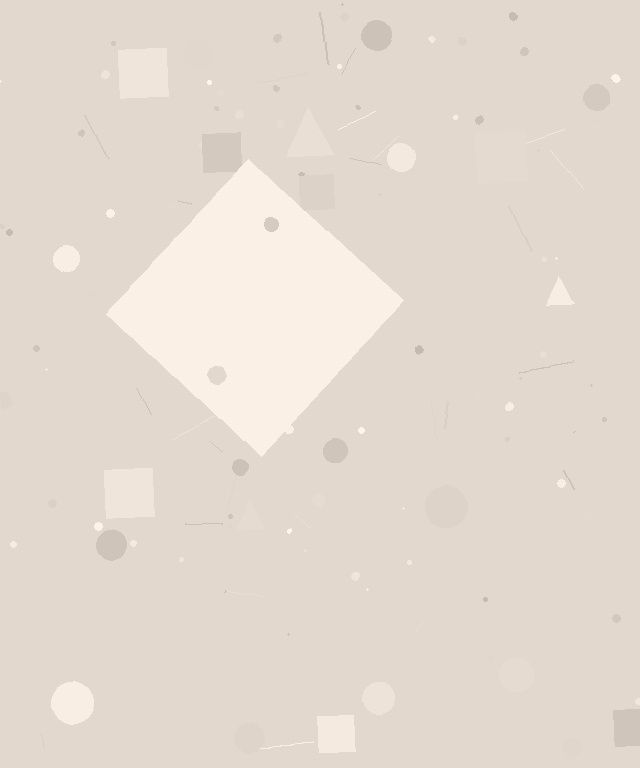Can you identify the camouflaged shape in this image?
The camouflaged shape is a diamond.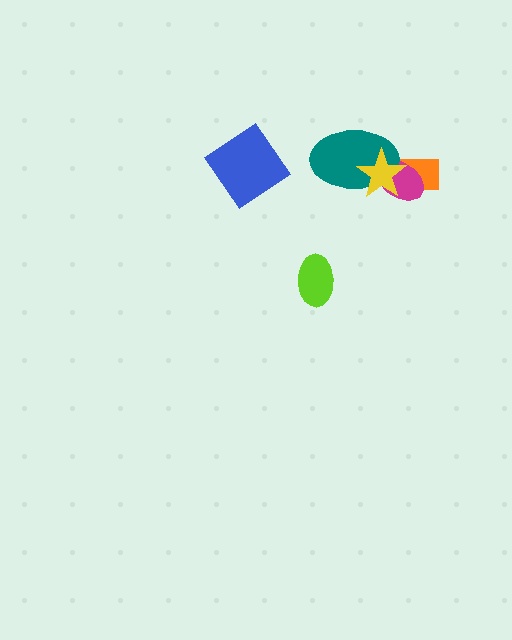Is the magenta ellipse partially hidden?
Yes, it is partially covered by another shape.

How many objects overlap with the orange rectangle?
3 objects overlap with the orange rectangle.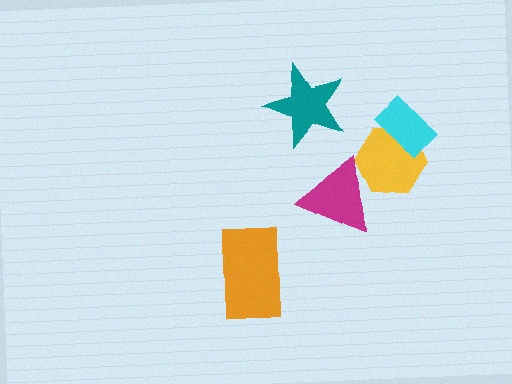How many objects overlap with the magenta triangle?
1 object overlaps with the magenta triangle.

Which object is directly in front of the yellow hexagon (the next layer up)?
The magenta triangle is directly in front of the yellow hexagon.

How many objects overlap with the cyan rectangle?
1 object overlaps with the cyan rectangle.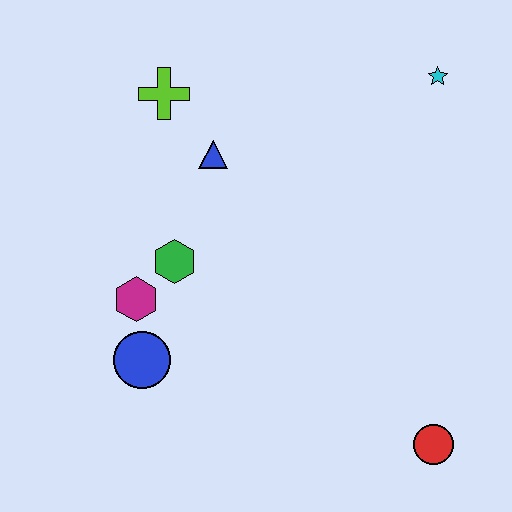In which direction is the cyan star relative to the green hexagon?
The cyan star is to the right of the green hexagon.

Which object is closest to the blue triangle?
The lime cross is closest to the blue triangle.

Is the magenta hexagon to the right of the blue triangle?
No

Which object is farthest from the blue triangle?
The red circle is farthest from the blue triangle.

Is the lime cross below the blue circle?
No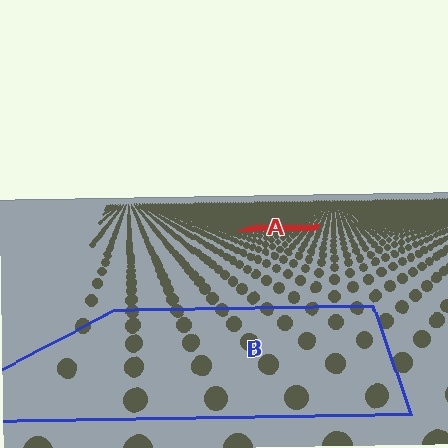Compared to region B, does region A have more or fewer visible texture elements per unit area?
Region A has more texture elements per unit area — they are packed more densely because it is farther away.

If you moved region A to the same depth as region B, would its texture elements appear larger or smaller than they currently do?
They would appear larger. At a closer depth, the same texture elements are projected at a bigger on-screen size.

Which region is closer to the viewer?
Region B is closer. The texture elements there are larger and more spread out.